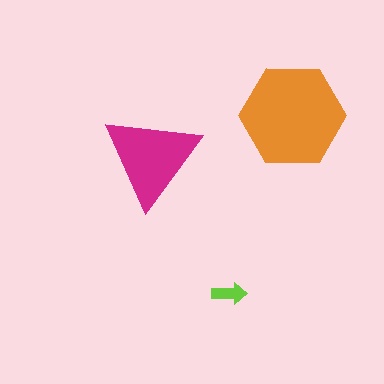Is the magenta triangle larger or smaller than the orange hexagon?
Smaller.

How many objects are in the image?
There are 3 objects in the image.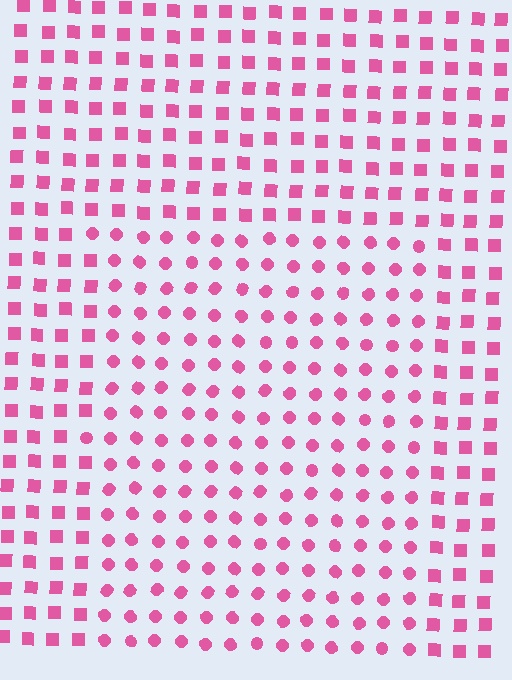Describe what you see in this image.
The image is filled with small pink elements arranged in a uniform grid. A rectangle-shaped region contains circles, while the surrounding area contains squares. The boundary is defined purely by the change in element shape.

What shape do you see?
I see a rectangle.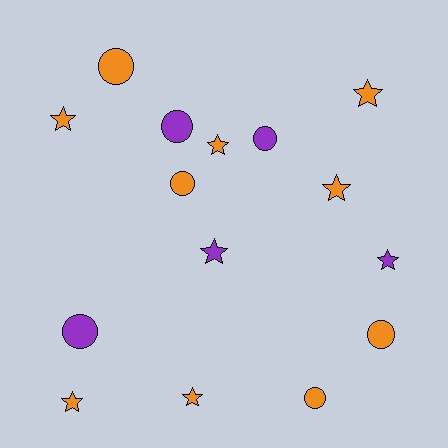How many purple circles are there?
There are 3 purple circles.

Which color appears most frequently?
Orange, with 10 objects.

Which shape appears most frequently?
Star, with 8 objects.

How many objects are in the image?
There are 15 objects.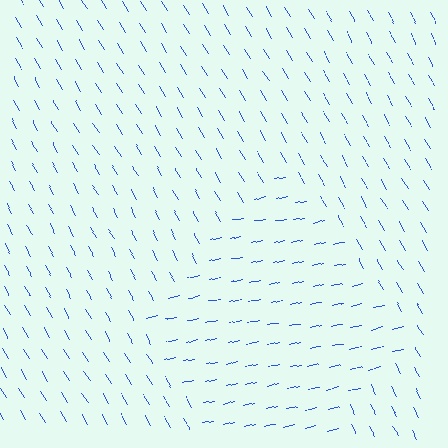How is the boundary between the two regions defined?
The boundary is defined purely by a change in line orientation (approximately 73 degrees difference). All lines are the same color and thickness.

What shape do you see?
I see a diamond.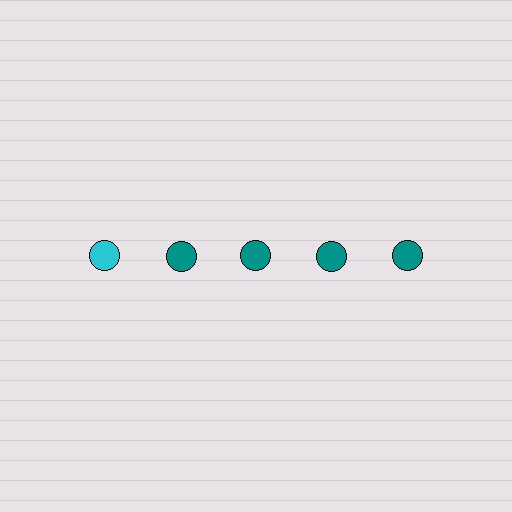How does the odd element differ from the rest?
It has a different color: cyan instead of teal.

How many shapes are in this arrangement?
There are 5 shapes arranged in a grid pattern.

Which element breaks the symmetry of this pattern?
The cyan circle in the top row, leftmost column breaks the symmetry. All other shapes are teal circles.